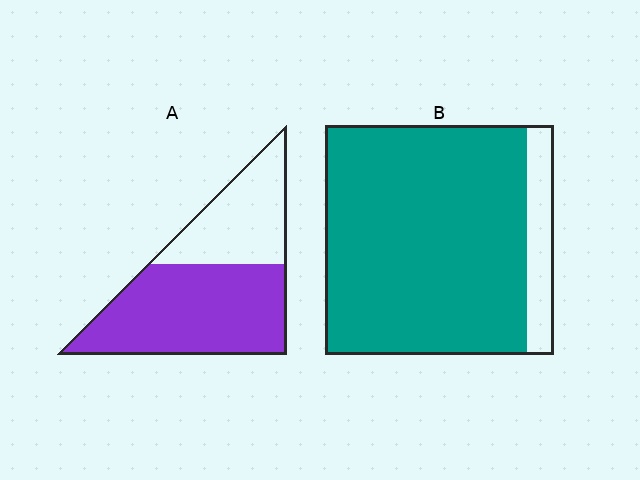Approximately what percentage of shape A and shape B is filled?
A is approximately 65% and B is approximately 90%.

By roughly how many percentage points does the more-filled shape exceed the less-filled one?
By roughly 25 percentage points (B over A).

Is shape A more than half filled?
Yes.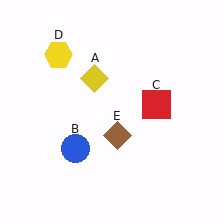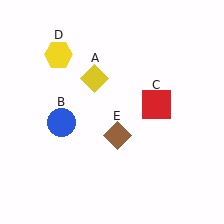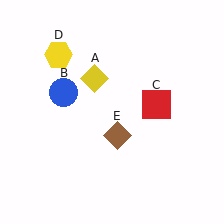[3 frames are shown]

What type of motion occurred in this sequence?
The blue circle (object B) rotated clockwise around the center of the scene.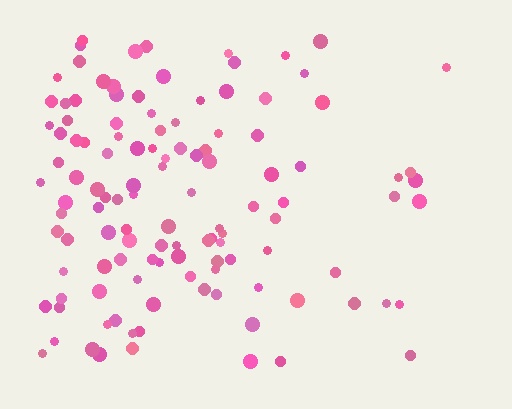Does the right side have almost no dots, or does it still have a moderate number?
Still a moderate number, just noticeably fewer than the left.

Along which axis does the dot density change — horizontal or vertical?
Horizontal.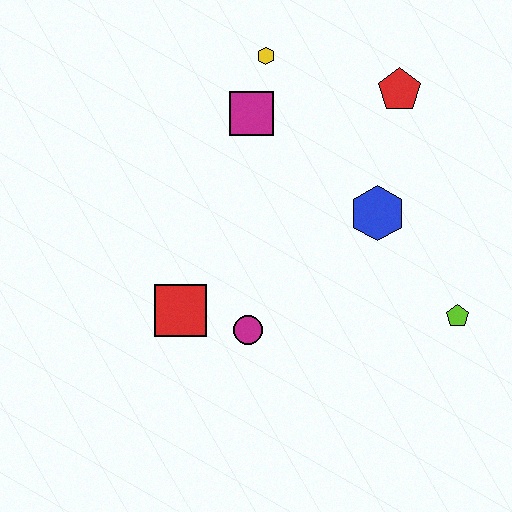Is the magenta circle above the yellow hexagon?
No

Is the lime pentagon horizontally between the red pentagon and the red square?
No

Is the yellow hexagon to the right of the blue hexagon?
No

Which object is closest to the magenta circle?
The red square is closest to the magenta circle.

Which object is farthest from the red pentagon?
The red square is farthest from the red pentagon.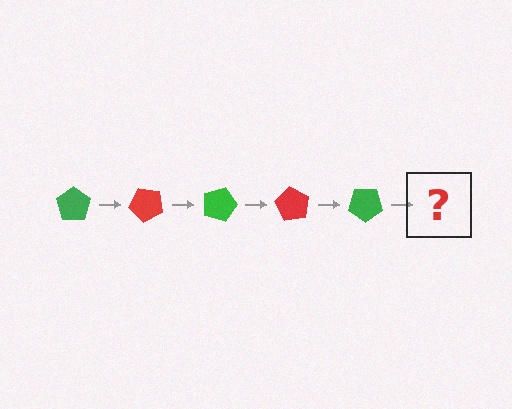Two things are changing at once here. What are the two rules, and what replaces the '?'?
The two rules are that it rotates 45 degrees each step and the color cycles through green and red. The '?' should be a red pentagon, rotated 225 degrees from the start.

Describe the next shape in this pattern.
It should be a red pentagon, rotated 225 degrees from the start.